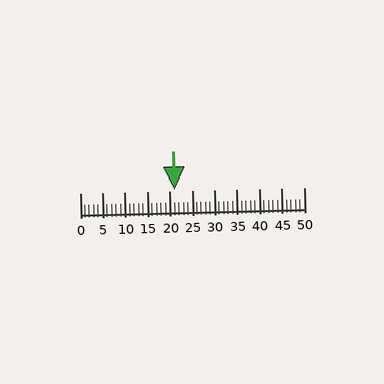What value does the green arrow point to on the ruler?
The green arrow points to approximately 21.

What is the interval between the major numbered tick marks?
The major tick marks are spaced 5 units apart.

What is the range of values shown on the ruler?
The ruler shows values from 0 to 50.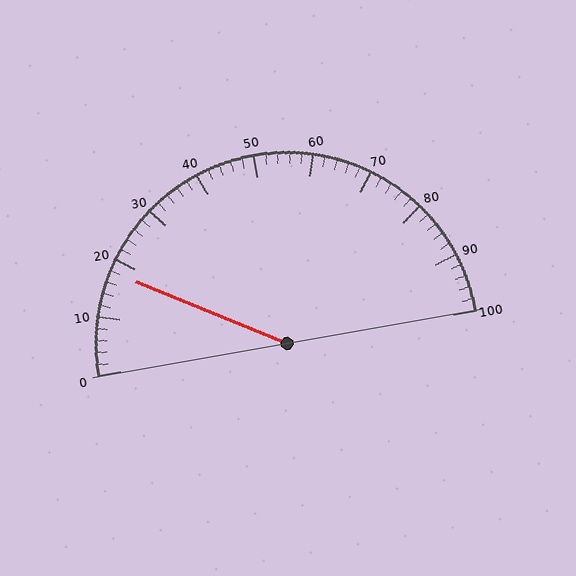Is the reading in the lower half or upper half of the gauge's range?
The reading is in the lower half of the range (0 to 100).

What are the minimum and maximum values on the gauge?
The gauge ranges from 0 to 100.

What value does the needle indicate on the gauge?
The needle indicates approximately 18.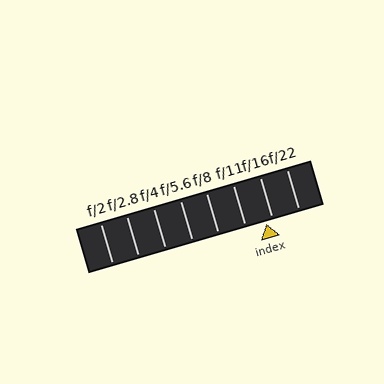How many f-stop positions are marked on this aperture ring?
There are 8 f-stop positions marked.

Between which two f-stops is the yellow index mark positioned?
The index mark is between f/11 and f/16.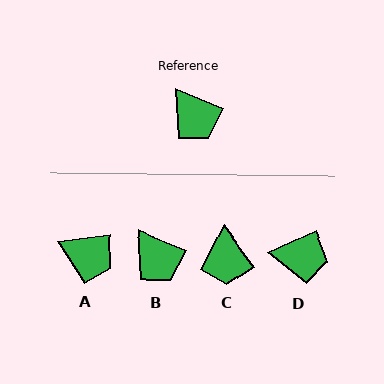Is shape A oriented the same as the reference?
No, it is off by about 30 degrees.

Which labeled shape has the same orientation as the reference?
B.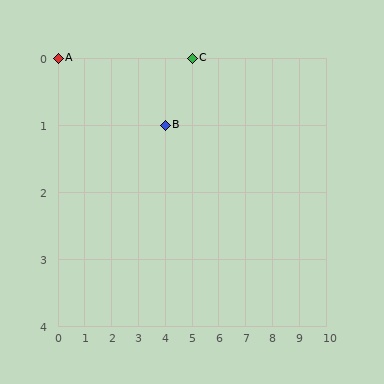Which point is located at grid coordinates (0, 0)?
Point A is at (0, 0).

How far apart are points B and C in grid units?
Points B and C are 1 column and 1 row apart (about 1.4 grid units diagonally).